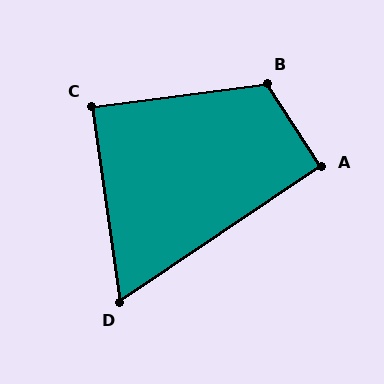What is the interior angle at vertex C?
Approximately 89 degrees (approximately right).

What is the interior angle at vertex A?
Approximately 91 degrees (approximately right).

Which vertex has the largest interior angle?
B, at approximately 116 degrees.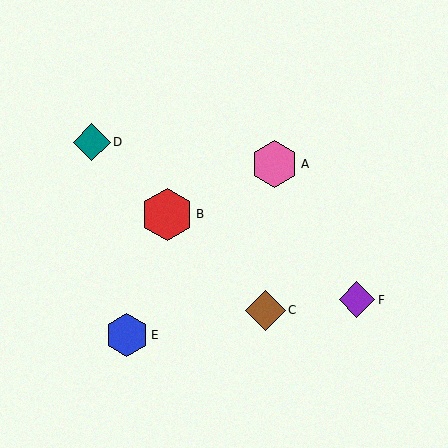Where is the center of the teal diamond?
The center of the teal diamond is at (92, 142).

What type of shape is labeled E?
Shape E is a blue hexagon.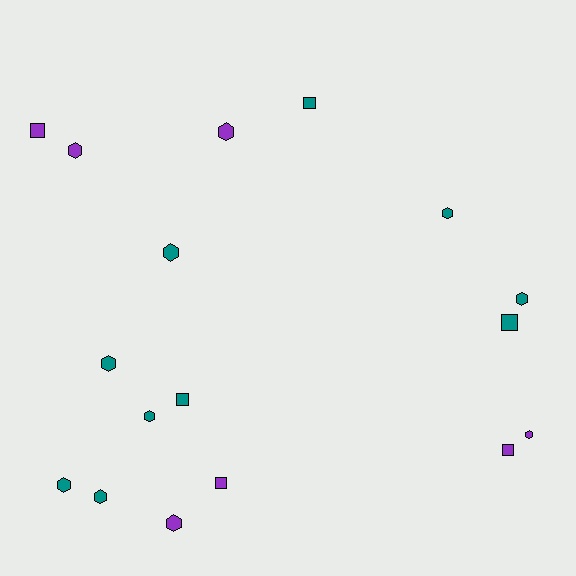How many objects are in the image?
There are 17 objects.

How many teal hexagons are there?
There are 7 teal hexagons.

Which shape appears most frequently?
Hexagon, with 11 objects.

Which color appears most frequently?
Teal, with 10 objects.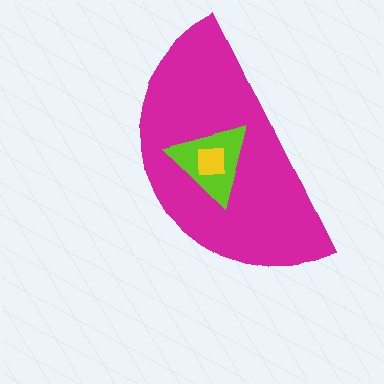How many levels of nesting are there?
3.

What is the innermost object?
The yellow square.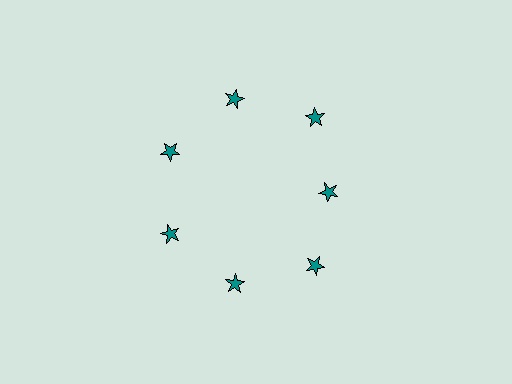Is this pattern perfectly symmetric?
No. The 7 teal stars are arranged in a ring, but one element near the 3 o'clock position is pulled inward toward the center, breaking the 7-fold rotational symmetry.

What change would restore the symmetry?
The symmetry would be restored by moving it outward, back onto the ring so that all 7 stars sit at equal angles and equal distance from the center.